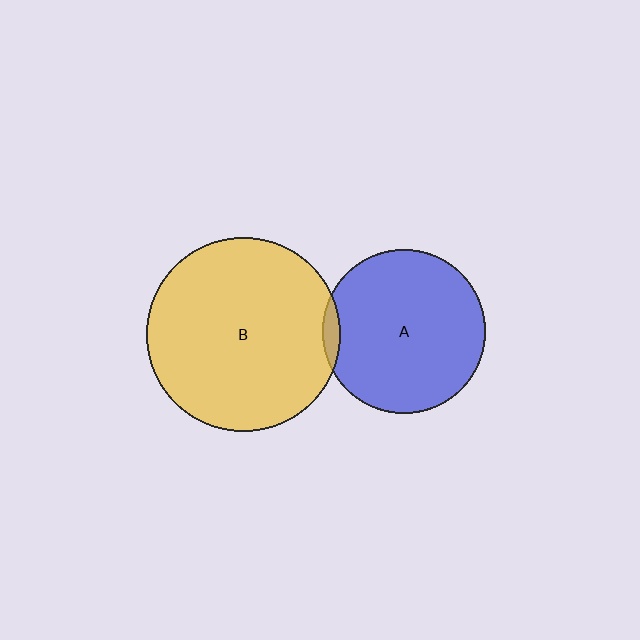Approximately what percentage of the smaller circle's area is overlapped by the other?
Approximately 5%.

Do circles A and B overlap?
Yes.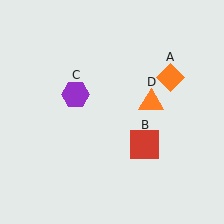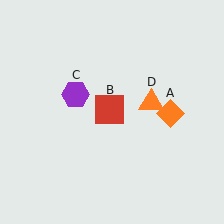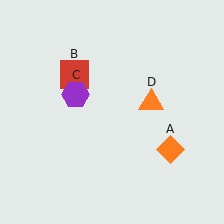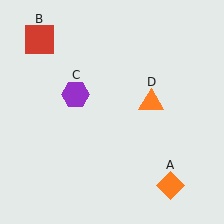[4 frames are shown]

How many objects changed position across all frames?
2 objects changed position: orange diamond (object A), red square (object B).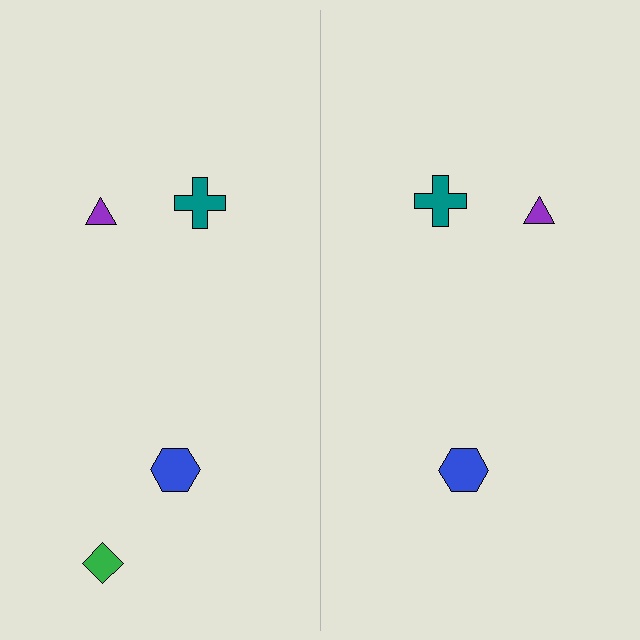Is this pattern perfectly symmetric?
No, the pattern is not perfectly symmetric. A green diamond is missing from the right side.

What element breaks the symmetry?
A green diamond is missing from the right side.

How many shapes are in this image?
There are 7 shapes in this image.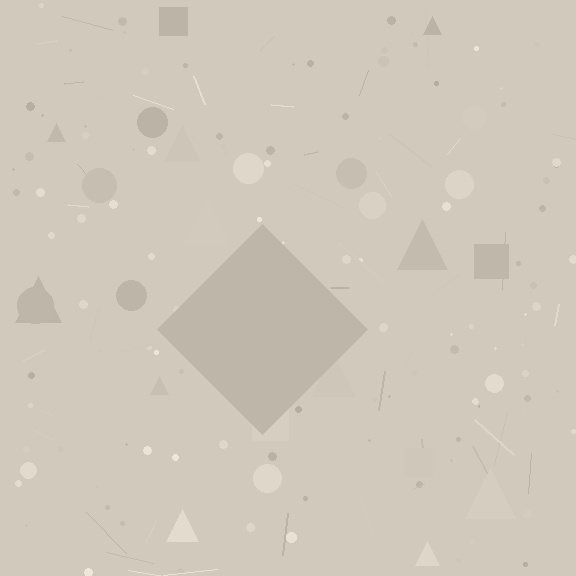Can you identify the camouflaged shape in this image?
The camouflaged shape is a diamond.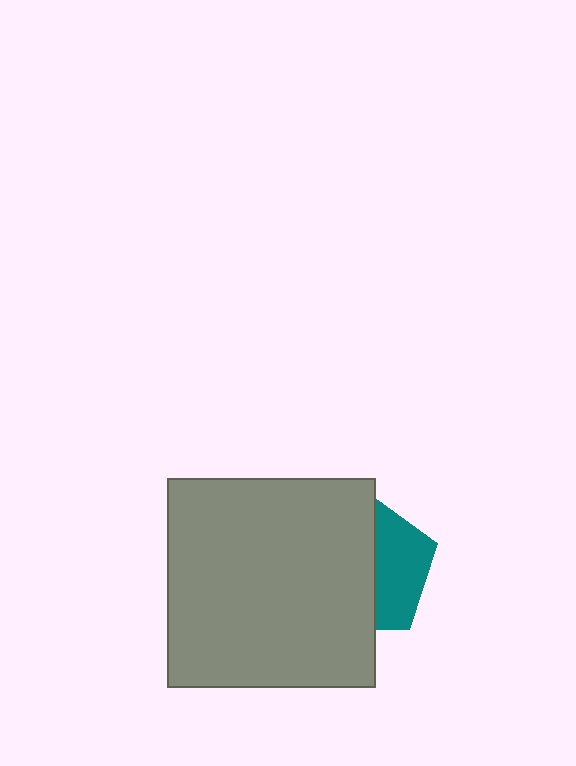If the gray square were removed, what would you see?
You would see the complete teal pentagon.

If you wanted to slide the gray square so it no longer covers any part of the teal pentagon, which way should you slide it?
Slide it left — that is the most direct way to separate the two shapes.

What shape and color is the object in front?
The object in front is a gray square.